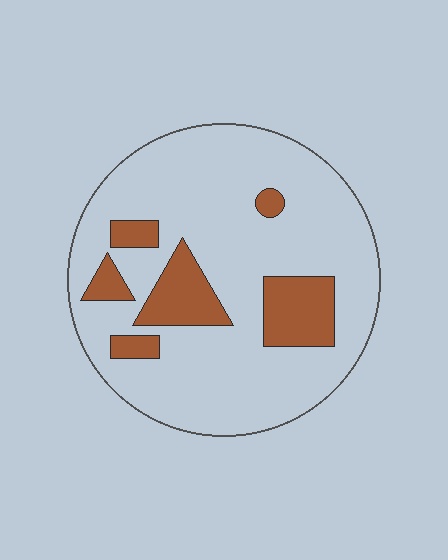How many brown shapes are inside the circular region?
6.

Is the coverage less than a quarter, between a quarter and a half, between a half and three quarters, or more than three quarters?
Less than a quarter.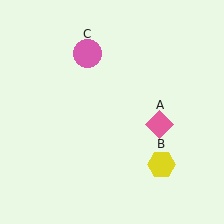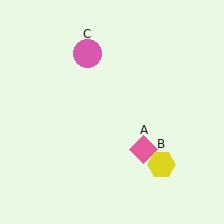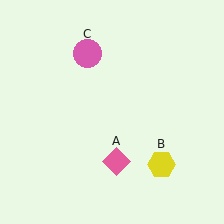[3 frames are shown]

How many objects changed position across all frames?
1 object changed position: pink diamond (object A).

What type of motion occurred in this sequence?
The pink diamond (object A) rotated clockwise around the center of the scene.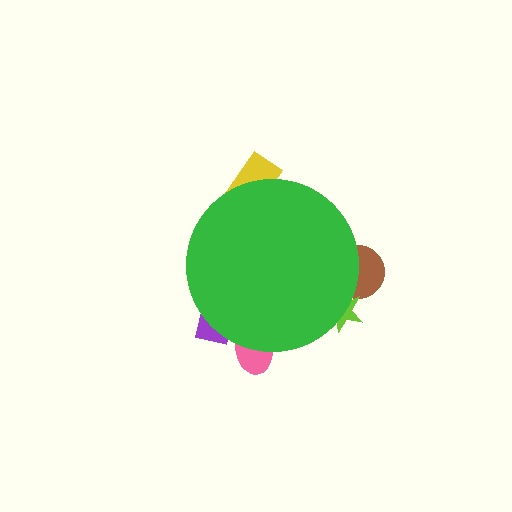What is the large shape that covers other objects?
A green circle.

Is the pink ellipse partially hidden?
Yes, the pink ellipse is partially hidden behind the green circle.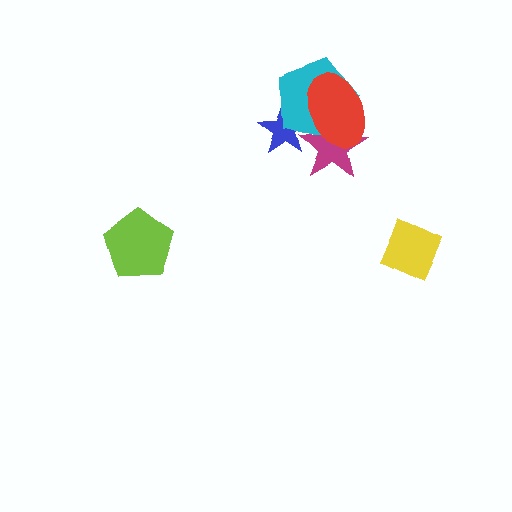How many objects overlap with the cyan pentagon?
3 objects overlap with the cyan pentagon.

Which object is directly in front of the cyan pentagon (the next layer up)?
The magenta star is directly in front of the cyan pentagon.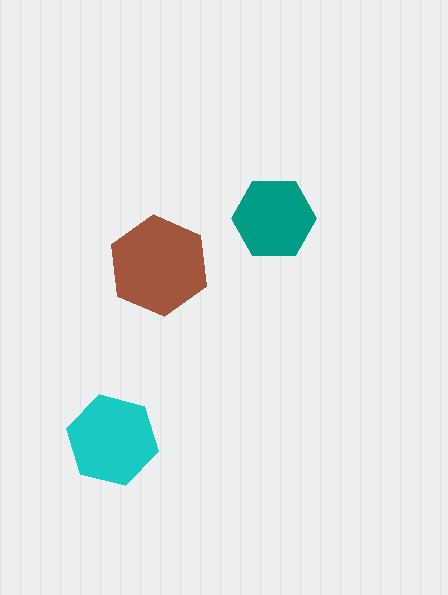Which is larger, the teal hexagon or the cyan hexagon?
The cyan one.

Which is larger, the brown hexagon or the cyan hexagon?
The brown one.